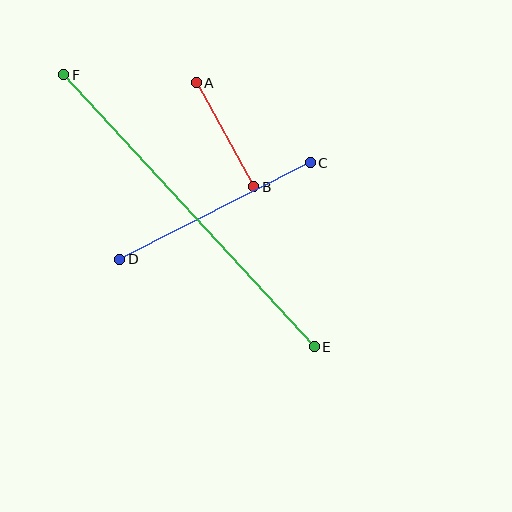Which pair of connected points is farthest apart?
Points E and F are farthest apart.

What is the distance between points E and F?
The distance is approximately 370 pixels.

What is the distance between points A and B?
The distance is approximately 119 pixels.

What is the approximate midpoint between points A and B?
The midpoint is at approximately (225, 135) pixels.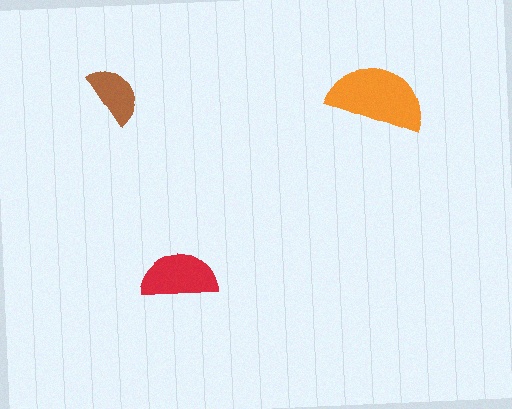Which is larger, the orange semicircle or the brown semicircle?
The orange one.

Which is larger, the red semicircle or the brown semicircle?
The red one.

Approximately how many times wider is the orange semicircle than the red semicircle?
About 1.5 times wider.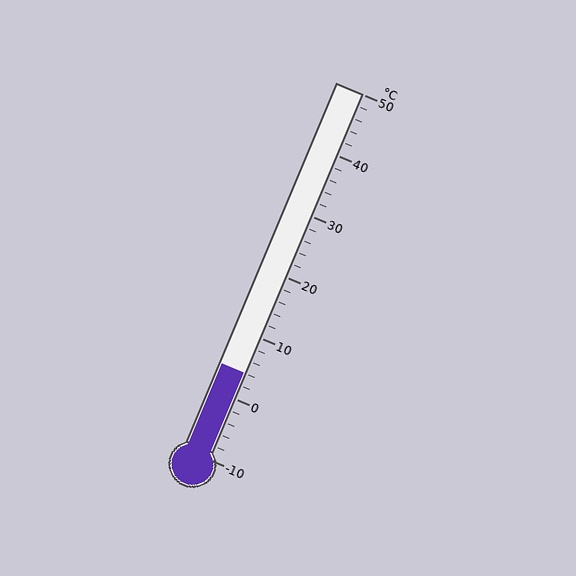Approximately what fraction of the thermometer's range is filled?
The thermometer is filled to approximately 25% of its range.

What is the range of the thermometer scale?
The thermometer scale ranges from -10°C to 50°C.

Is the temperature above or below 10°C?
The temperature is below 10°C.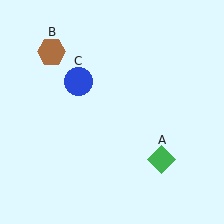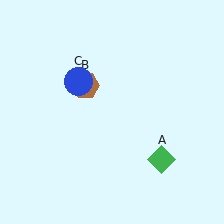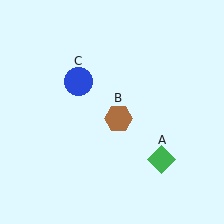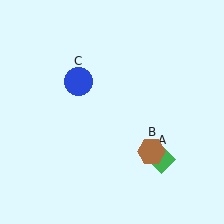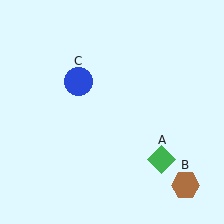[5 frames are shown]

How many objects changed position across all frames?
1 object changed position: brown hexagon (object B).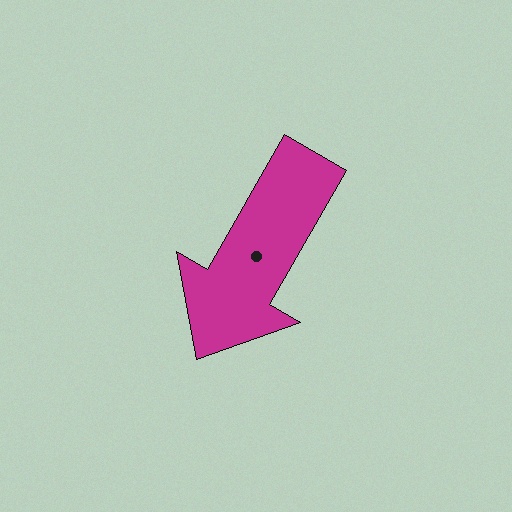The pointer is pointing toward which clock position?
Roughly 7 o'clock.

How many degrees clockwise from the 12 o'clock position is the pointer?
Approximately 210 degrees.